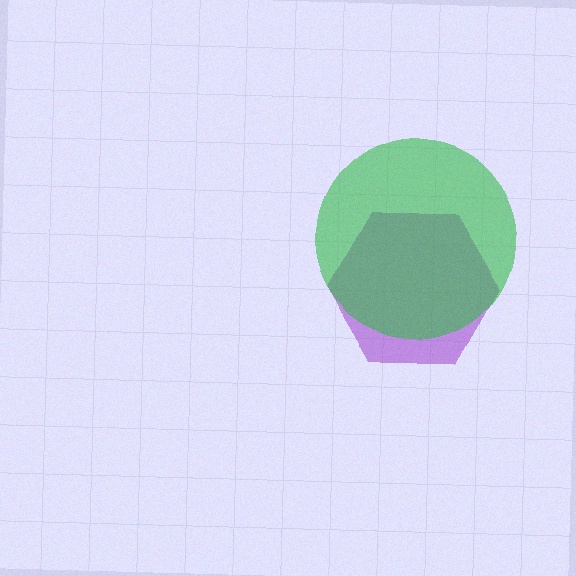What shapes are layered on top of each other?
The layered shapes are: a purple hexagon, a green circle.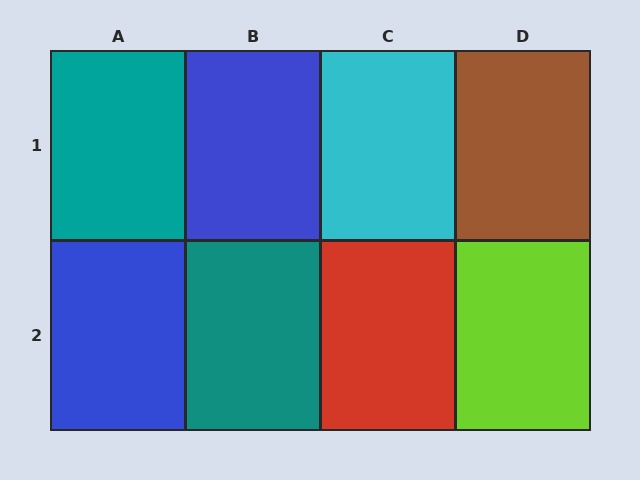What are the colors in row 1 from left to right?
Teal, blue, cyan, brown.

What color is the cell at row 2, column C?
Red.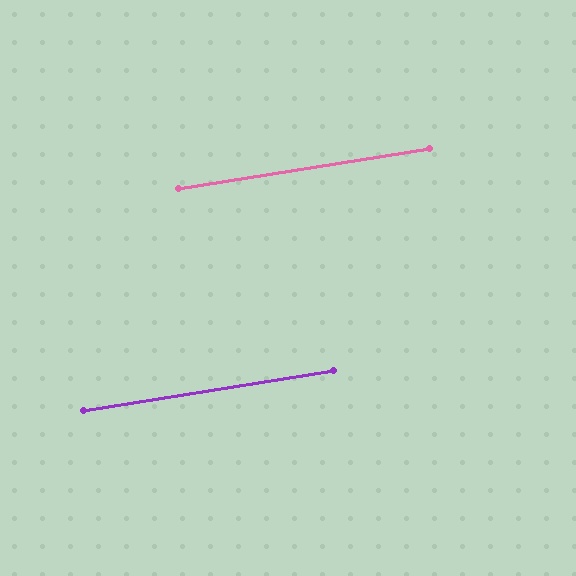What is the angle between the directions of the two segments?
Approximately 0 degrees.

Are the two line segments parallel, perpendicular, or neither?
Parallel — their directions differ by only 0.3°.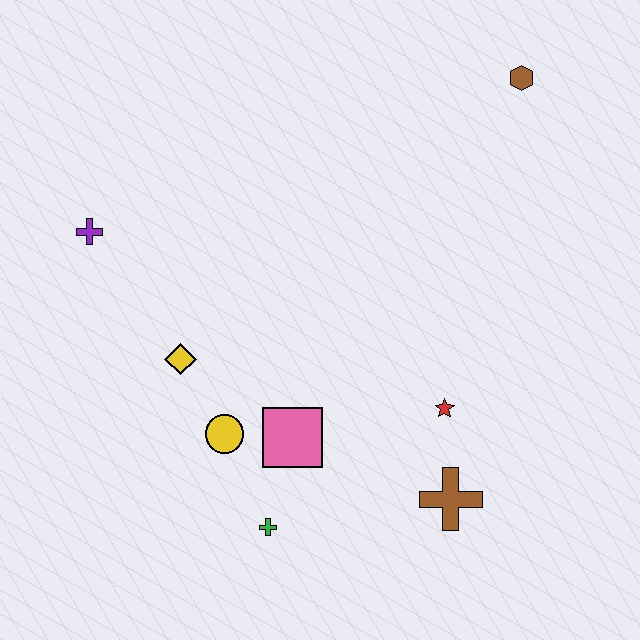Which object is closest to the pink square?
The yellow circle is closest to the pink square.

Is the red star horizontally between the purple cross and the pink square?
No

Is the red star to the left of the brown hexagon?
Yes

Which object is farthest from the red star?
The purple cross is farthest from the red star.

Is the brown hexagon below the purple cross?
No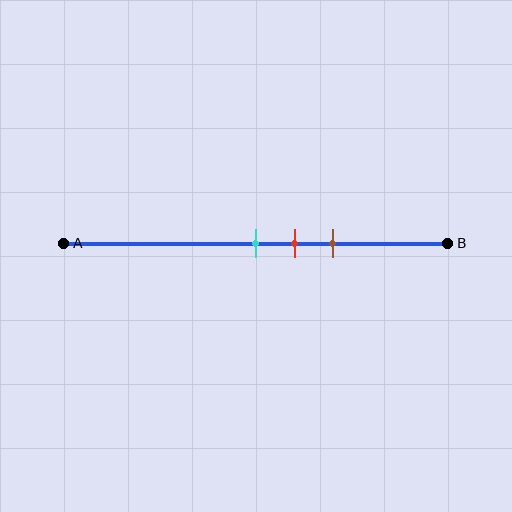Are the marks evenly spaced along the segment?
Yes, the marks are approximately evenly spaced.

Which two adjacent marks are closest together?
The cyan and red marks are the closest adjacent pair.